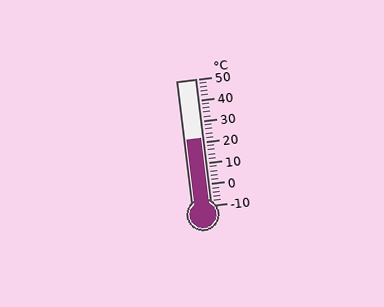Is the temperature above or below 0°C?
The temperature is above 0°C.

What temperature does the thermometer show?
The thermometer shows approximately 22°C.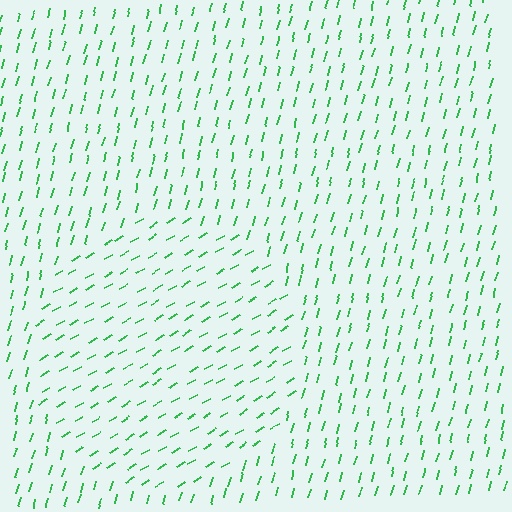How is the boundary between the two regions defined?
The boundary is defined purely by a change in line orientation (approximately 45 degrees difference). All lines are the same color and thickness.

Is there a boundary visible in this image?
Yes, there is a texture boundary formed by a change in line orientation.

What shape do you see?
I see a circle.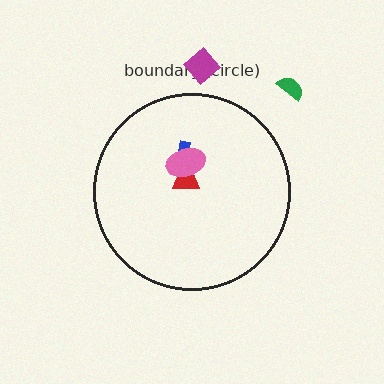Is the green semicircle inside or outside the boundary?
Outside.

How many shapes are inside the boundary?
3 inside, 2 outside.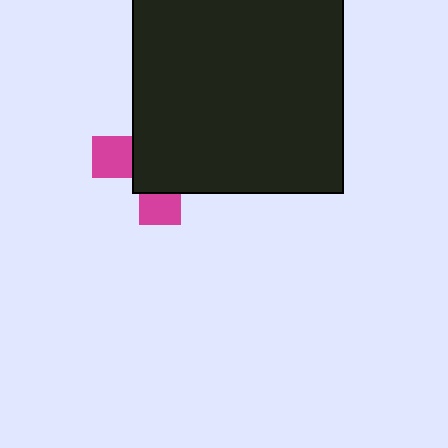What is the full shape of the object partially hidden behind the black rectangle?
The partially hidden object is a magenta cross.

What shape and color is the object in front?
The object in front is a black rectangle.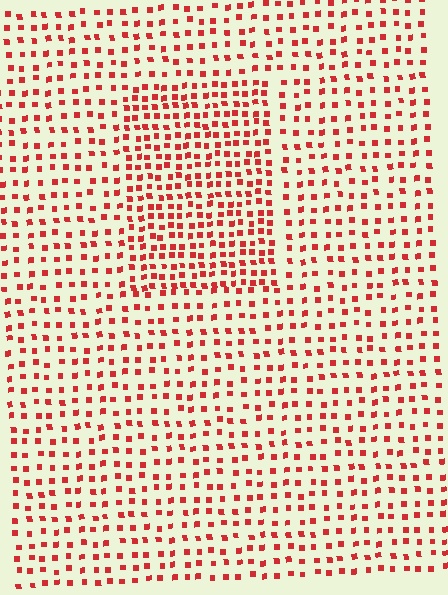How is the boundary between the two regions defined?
The boundary is defined by a change in element density (approximately 1.7x ratio). All elements are the same color, size, and shape.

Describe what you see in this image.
The image contains small red elements arranged at two different densities. A rectangle-shaped region is visible where the elements are more densely packed than the surrounding area.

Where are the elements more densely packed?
The elements are more densely packed inside the rectangle boundary.